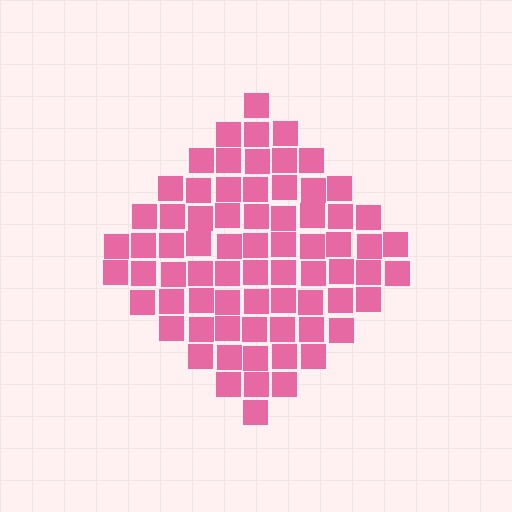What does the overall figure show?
The overall figure shows a diamond.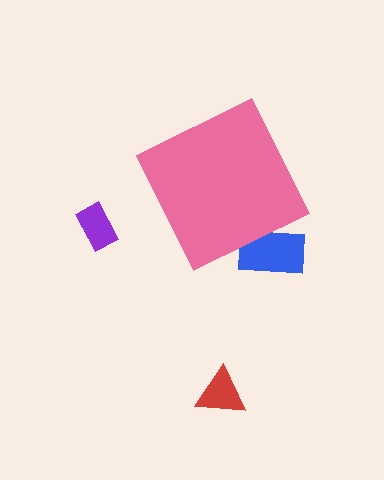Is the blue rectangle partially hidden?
Yes, the blue rectangle is partially hidden behind the pink diamond.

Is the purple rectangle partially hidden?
No, the purple rectangle is fully visible.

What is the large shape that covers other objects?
A pink diamond.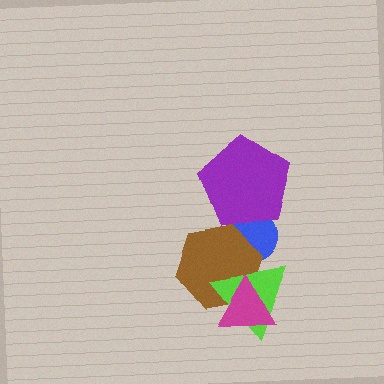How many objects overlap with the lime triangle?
3 objects overlap with the lime triangle.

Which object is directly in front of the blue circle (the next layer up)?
The brown hexagon is directly in front of the blue circle.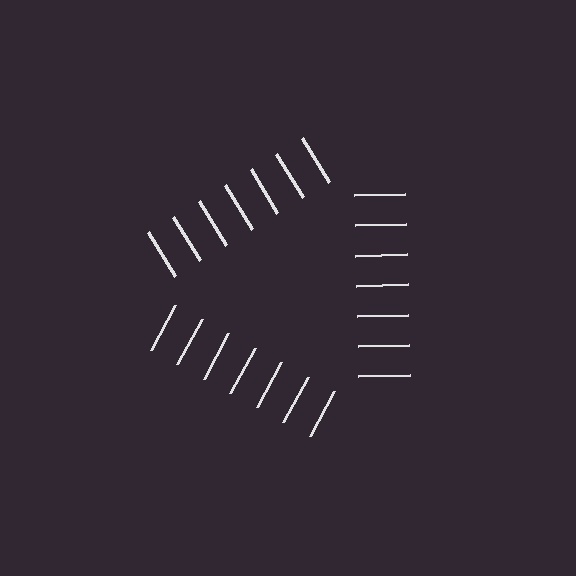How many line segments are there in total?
21 — 7 along each of the 3 edges.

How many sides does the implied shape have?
3 sides — the line-ends trace a triangle.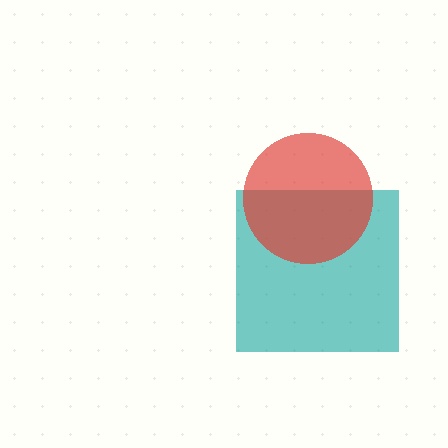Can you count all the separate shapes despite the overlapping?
Yes, there are 2 separate shapes.